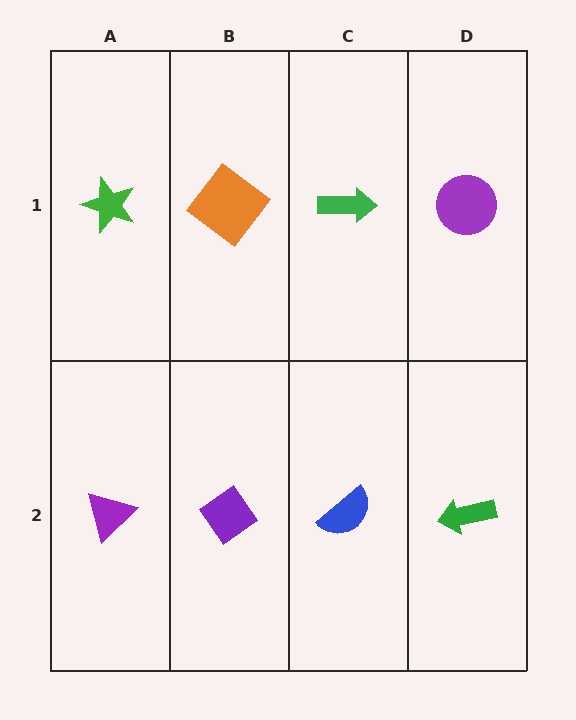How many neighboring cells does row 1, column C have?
3.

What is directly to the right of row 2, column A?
A purple diamond.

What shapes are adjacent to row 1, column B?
A purple diamond (row 2, column B), a green star (row 1, column A), a green arrow (row 1, column C).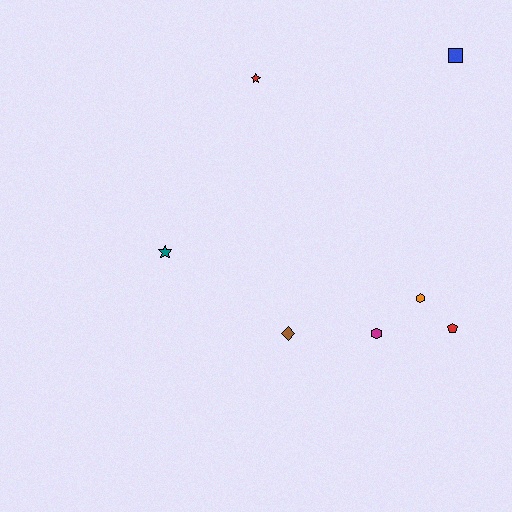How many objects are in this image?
There are 7 objects.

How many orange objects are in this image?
There is 1 orange object.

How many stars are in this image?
There are 2 stars.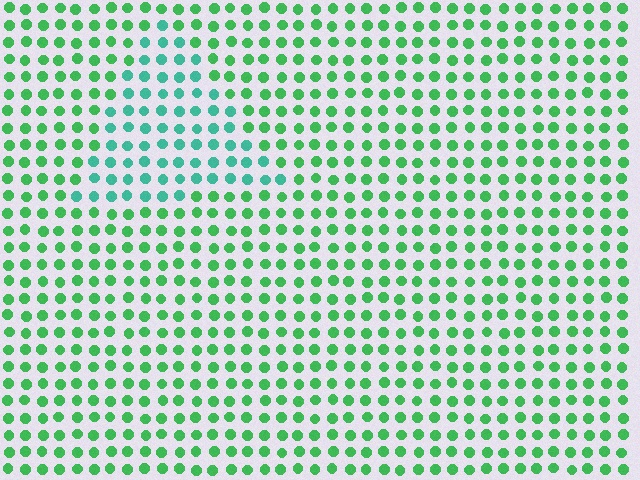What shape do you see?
I see a triangle.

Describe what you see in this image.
The image is filled with small green elements in a uniform arrangement. A triangle-shaped region is visible where the elements are tinted to a slightly different hue, forming a subtle color boundary.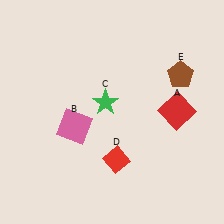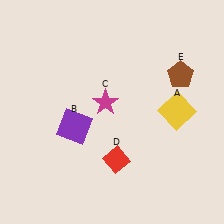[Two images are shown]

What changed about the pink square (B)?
In Image 1, B is pink. In Image 2, it changed to purple.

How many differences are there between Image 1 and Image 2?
There are 3 differences between the two images.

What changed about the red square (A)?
In Image 1, A is red. In Image 2, it changed to yellow.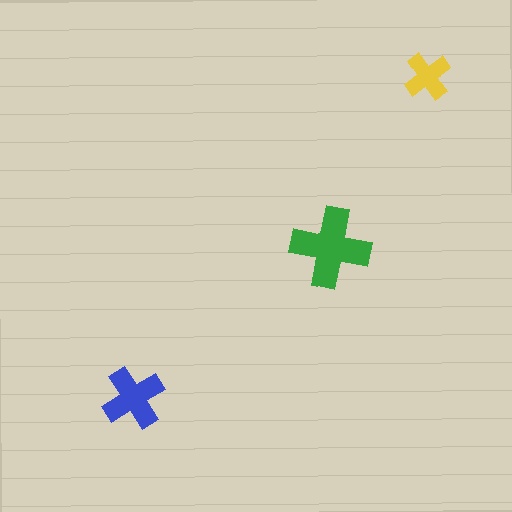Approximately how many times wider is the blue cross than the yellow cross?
About 1.5 times wider.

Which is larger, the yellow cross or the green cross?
The green one.